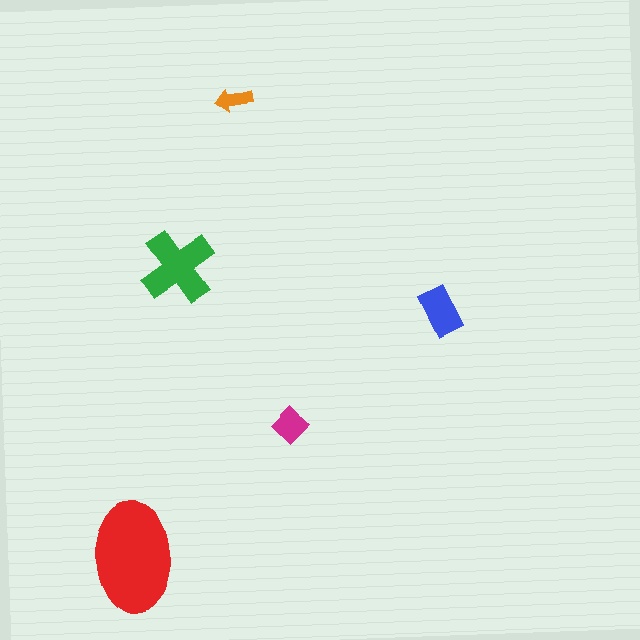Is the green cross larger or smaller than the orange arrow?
Larger.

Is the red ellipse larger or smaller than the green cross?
Larger.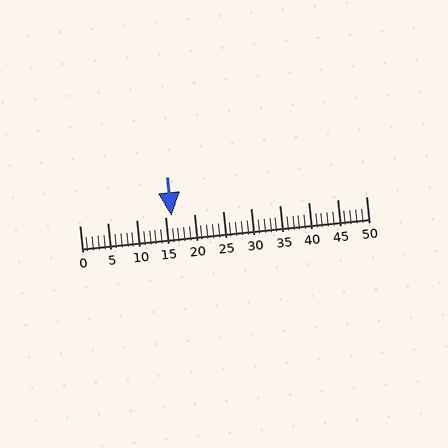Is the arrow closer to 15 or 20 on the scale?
The arrow is closer to 15.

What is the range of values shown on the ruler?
The ruler shows values from 0 to 50.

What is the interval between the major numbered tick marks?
The major tick marks are spaced 5 units apart.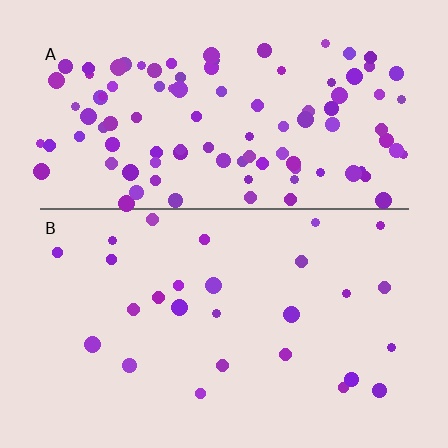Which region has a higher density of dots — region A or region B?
A (the top).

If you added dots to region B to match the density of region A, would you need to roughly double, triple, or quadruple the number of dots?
Approximately quadruple.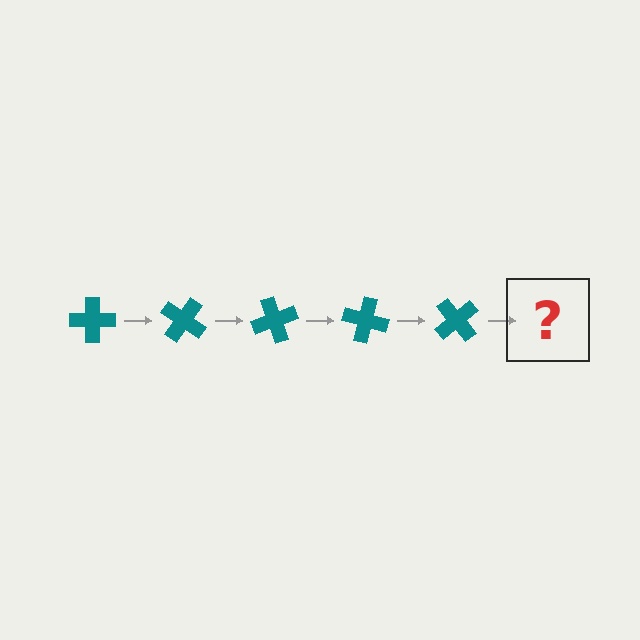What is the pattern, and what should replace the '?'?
The pattern is that the cross rotates 35 degrees each step. The '?' should be a teal cross rotated 175 degrees.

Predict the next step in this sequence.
The next step is a teal cross rotated 175 degrees.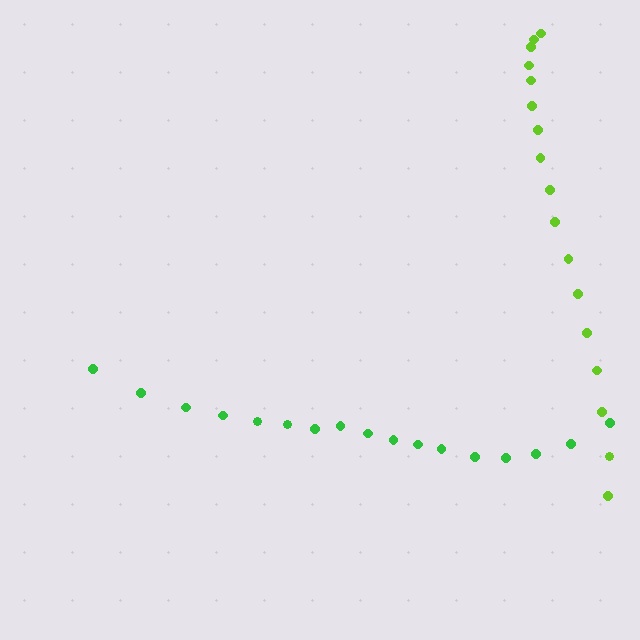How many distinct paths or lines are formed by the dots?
There are 2 distinct paths.